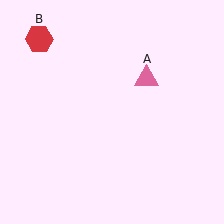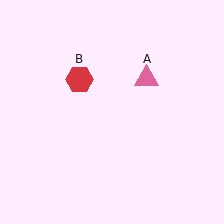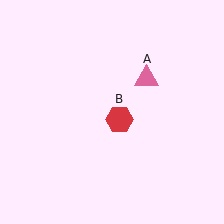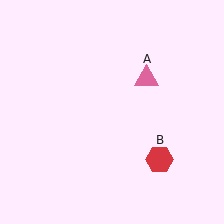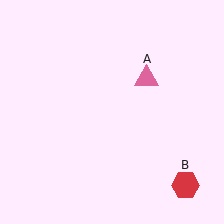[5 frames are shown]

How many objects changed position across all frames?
1 object changed position: red hexagon (object B).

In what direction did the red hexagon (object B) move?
The red hexagon (object B) moved down and to the right.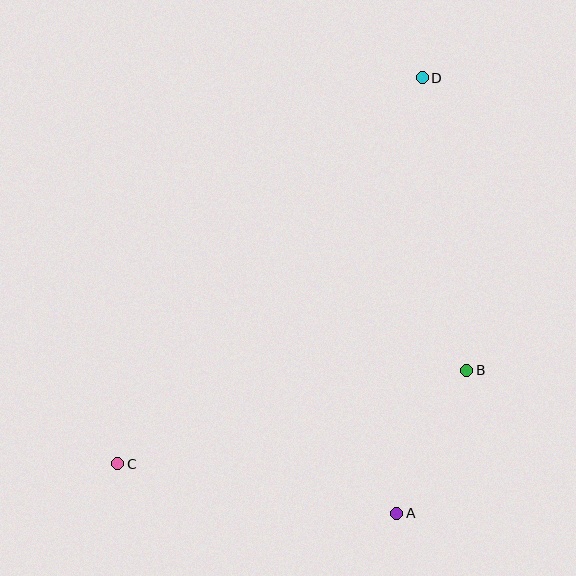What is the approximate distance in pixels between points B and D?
The distance between B and D is approximately 296 pixels.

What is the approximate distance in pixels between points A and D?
The distance between A and D is approximately 436 pixels.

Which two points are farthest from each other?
Points C and D are farthest from each other.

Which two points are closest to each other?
Points A and B are closest to each other.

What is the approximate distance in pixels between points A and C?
The distance between A and C is approximately 283 pixels.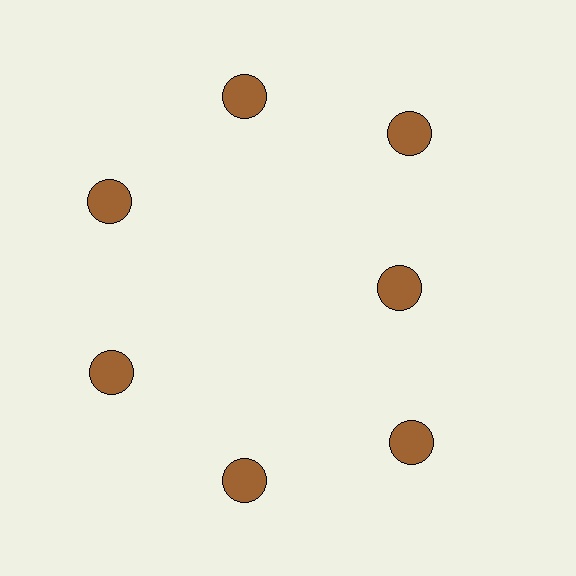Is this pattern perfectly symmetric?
No. The 7 brown circles are arranged in a ring, but one element near the 3 o'clock position is pulled inward toward the center, breaking the 7-fold rotational symmetry.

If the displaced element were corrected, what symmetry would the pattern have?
It would have 7-fold rotational symmetry — the pattern would map onto itself every 51 degrees.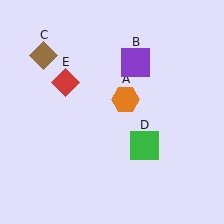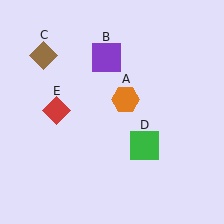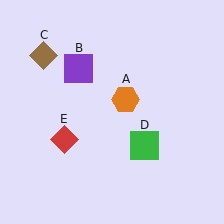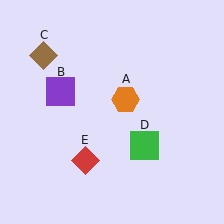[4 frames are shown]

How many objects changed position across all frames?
2 objects changed position: purple square (object B), red diamond (object E).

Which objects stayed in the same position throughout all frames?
Orange hexagon (object A) and brown diamond (object C) and green square (object D) remained stationary.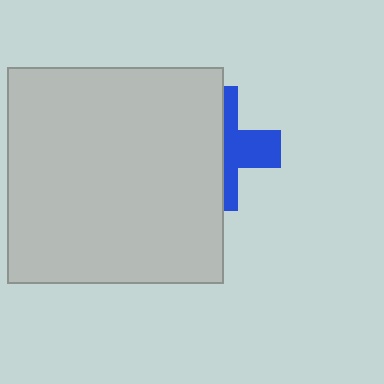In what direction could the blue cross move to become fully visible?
The blue cross could move right. That would shift it out from behind the light gray square entirely.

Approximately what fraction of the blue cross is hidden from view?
Roughly 58% of the blue cross is hidden behind the light gray square.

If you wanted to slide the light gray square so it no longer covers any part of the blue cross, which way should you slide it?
Slide it left — that is the most direct way to separate the two shapes.